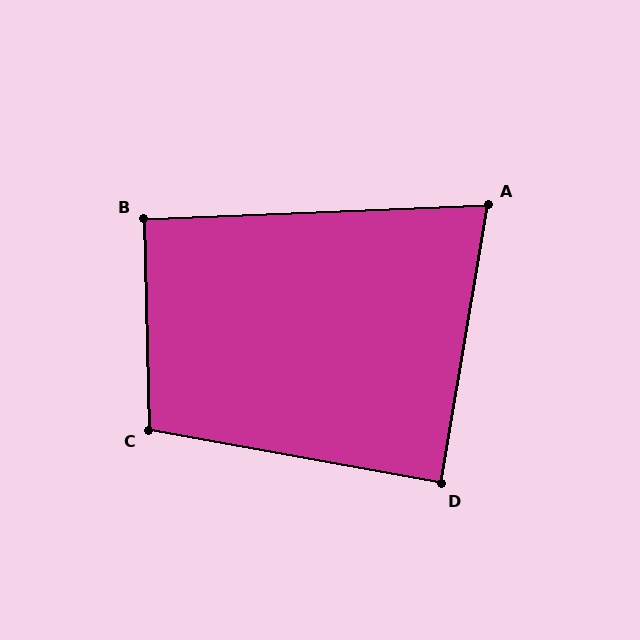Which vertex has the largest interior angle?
C, at approximately 102 degrees.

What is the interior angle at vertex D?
Approximately 89 degrees (approximately right).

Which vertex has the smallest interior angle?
A, at approximately 78 degrees.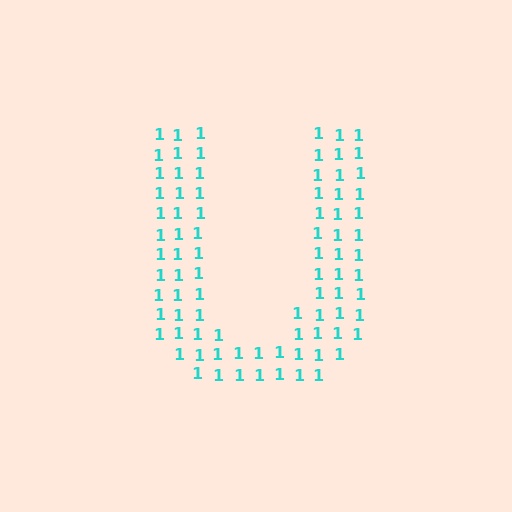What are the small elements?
The small elements are digit 1's.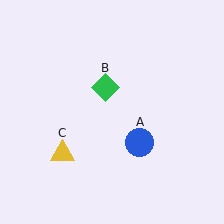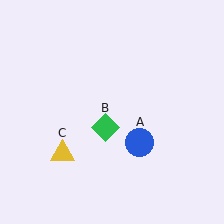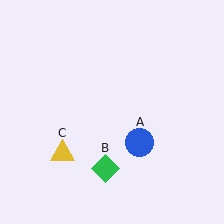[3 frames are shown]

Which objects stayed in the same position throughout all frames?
Blue circle (object A) and yellow triangle (object C) remained stationary.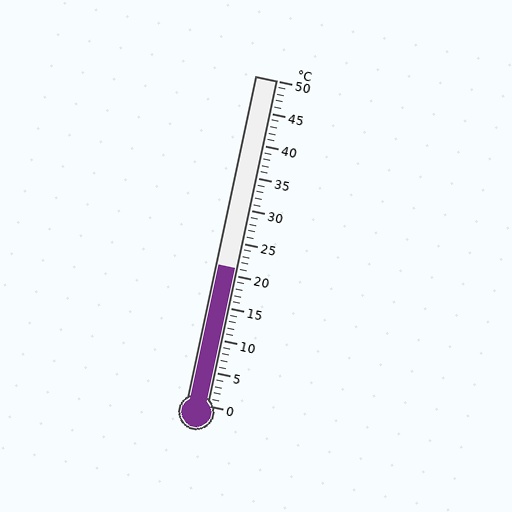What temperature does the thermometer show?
The thermometer shows approximately 21°C.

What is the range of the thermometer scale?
The thermometer scale ranges from 0°C to 50°C.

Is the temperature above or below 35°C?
The temperature is below 35°C.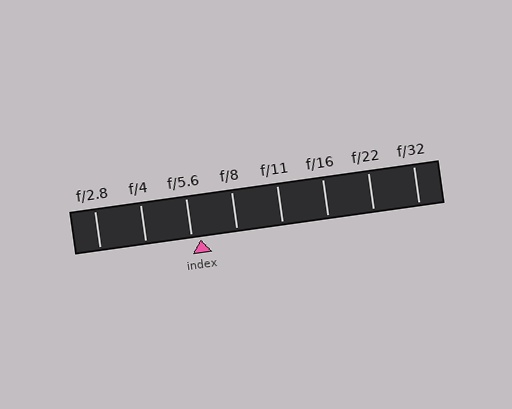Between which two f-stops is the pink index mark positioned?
The index mark is between f/5.6 and f/8.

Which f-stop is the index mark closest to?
The index mark is closest to f/5.6.